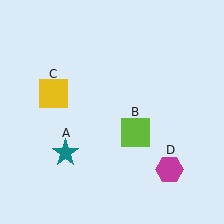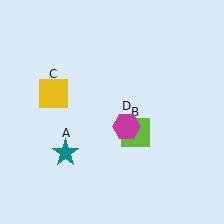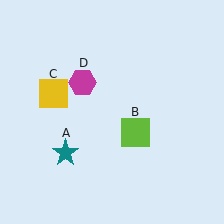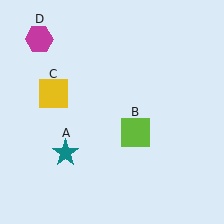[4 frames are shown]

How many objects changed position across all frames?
1 object changed position: magenta hexagon (object D).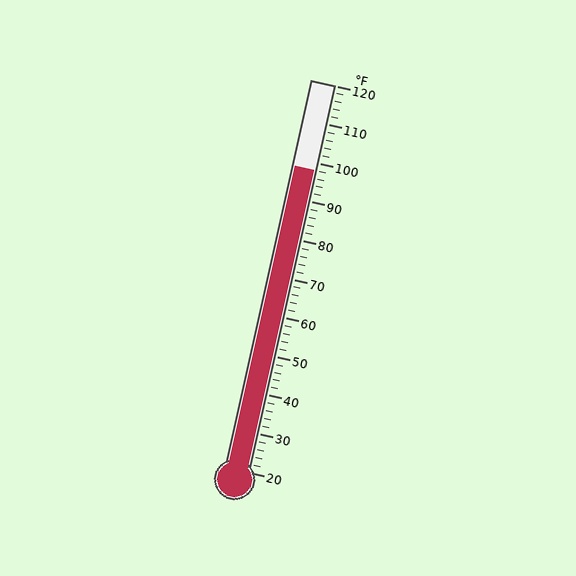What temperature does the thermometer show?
The thermometer shows approximately 98°F.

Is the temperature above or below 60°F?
The temperature is above 60°F.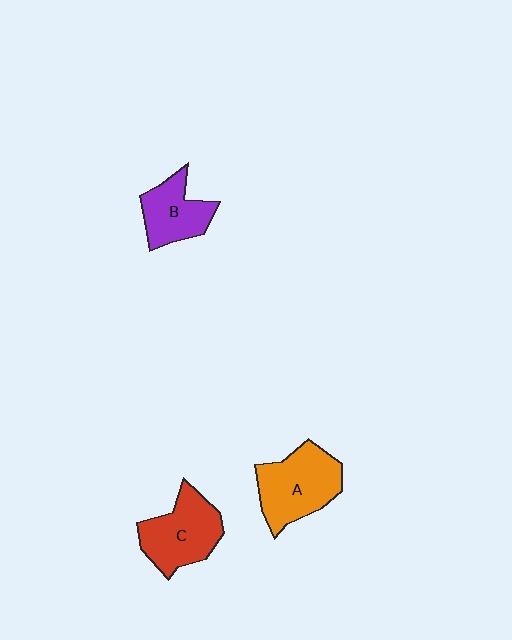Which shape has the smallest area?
Shape B (purple).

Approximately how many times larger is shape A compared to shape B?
Approximately 1.4 times.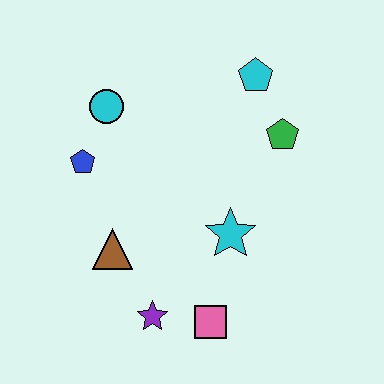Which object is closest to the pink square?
The purple star is closest to the pink square.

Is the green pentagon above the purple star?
Yes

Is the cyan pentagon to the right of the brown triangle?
Yes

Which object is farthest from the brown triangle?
The cyan pentagon is farthest from the brown triangle.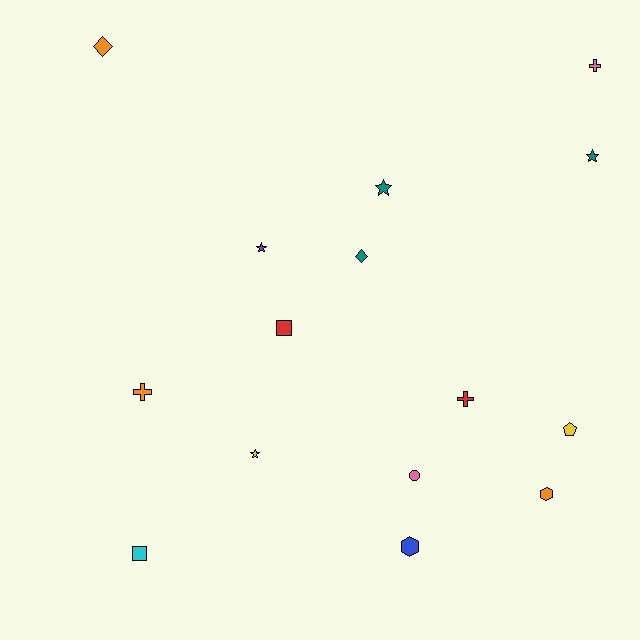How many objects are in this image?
There are 15 objects.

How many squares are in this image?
There are 2 squares.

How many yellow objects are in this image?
There are 2 yellow objects.